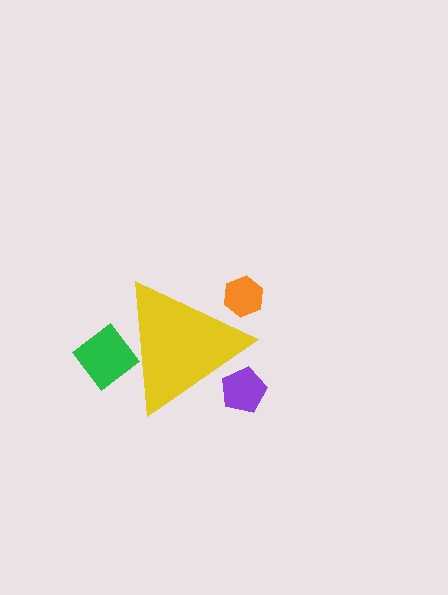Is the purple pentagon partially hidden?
Yes, the purple pentagon is partially hidden behind the yellow triangle.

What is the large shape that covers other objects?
A yellow triangle.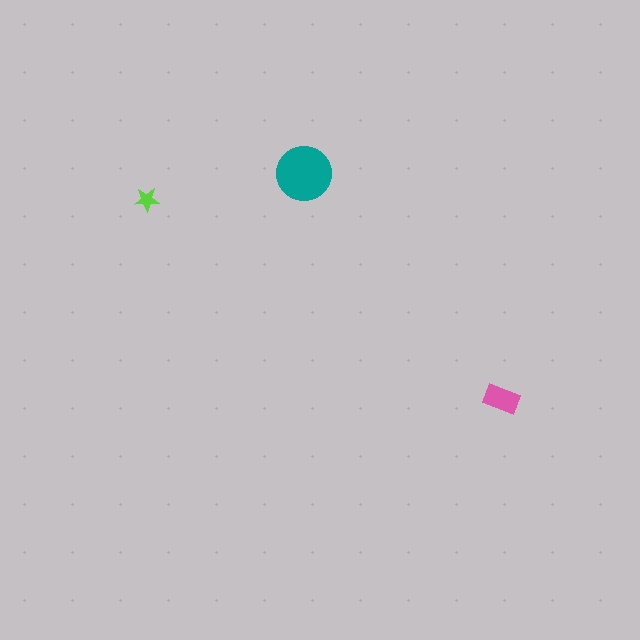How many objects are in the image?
There are 3 objects in the image.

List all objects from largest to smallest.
The teal circle, the pink rectangle, the lime star.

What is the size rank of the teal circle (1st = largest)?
1st.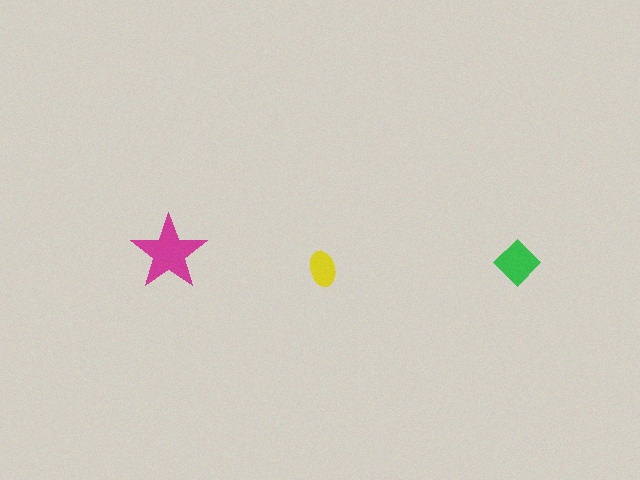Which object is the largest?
The magenta star.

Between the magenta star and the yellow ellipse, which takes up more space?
The magenta star.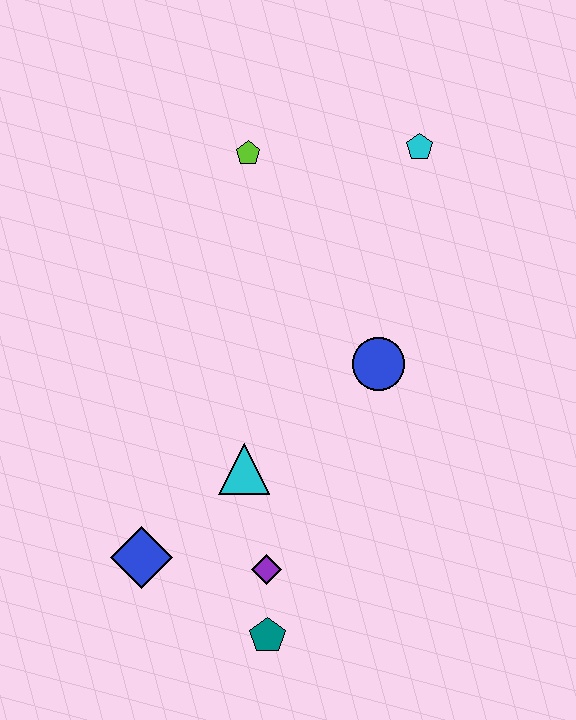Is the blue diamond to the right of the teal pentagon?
No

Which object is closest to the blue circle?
The cyan triangle is closest to the blue circle.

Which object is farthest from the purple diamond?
The cyan pentagon is farthest from the purple diamond.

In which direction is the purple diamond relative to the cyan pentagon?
The purple diamond is below the cyan pentagon.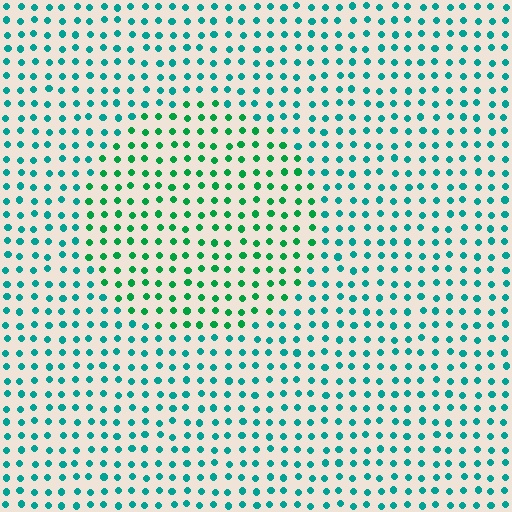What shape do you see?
I see a circle.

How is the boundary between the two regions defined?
The boundary is defined purely by a slight shift in hue (about 32 degrees). Spacing, size, and orientation are identical on both sides.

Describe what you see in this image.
The image is filled with small teal elements in a uniform arrangement. A circle-shaped region is visible where the elements are tinted to a slightly different hue, forming a subtle color boundary.